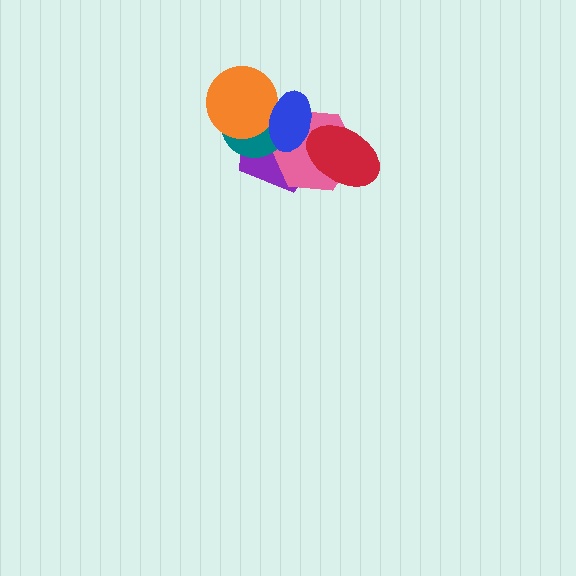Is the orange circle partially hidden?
Yes, it is partially covered by another shape.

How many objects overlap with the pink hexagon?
4 objects overlap with the pink hexagon.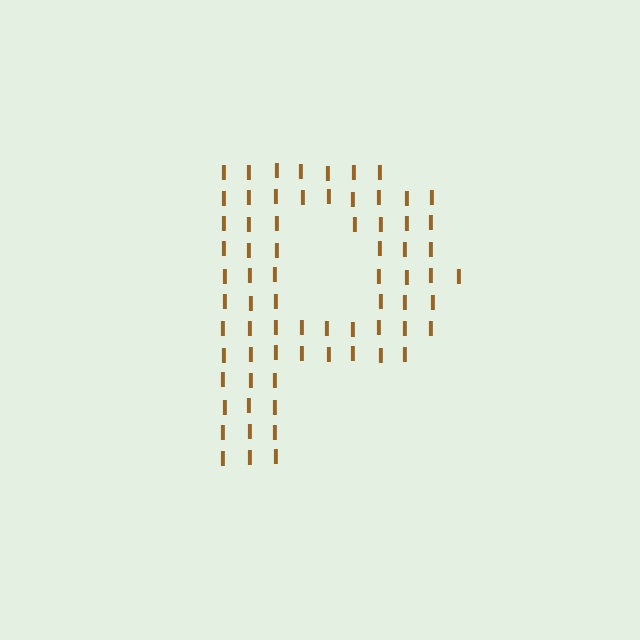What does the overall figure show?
The overall figure shows the letter P.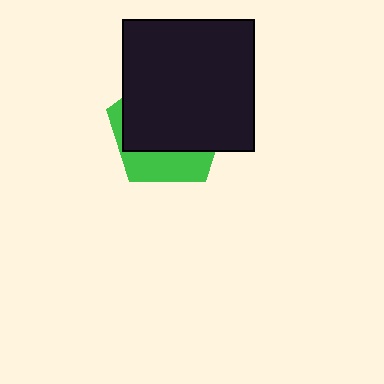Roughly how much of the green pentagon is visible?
A small part of it is visible (roughly 31%).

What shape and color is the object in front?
The object in front is a black square.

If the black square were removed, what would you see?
You would see the complete green pentagon.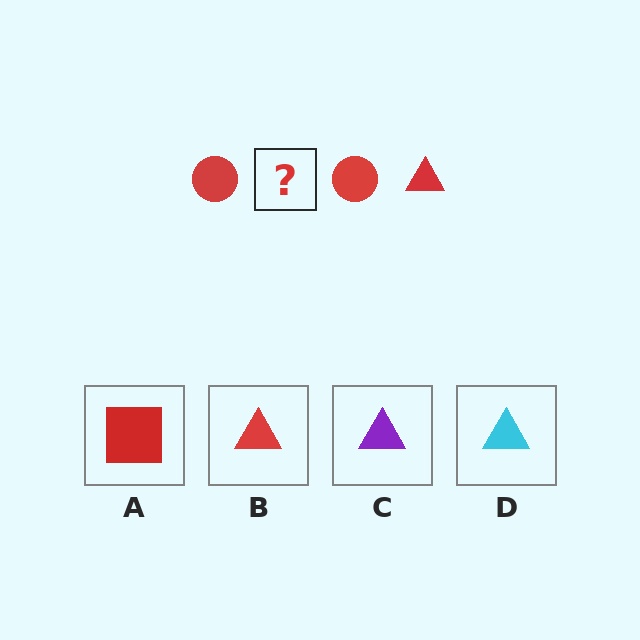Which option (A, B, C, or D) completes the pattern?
B.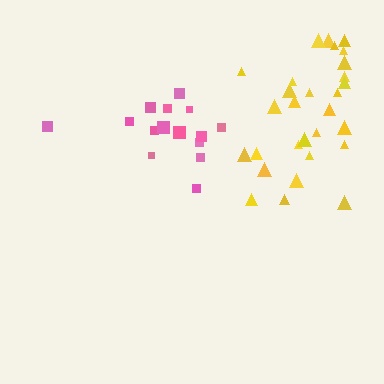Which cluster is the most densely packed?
Pink.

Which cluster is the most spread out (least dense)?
Yellow.